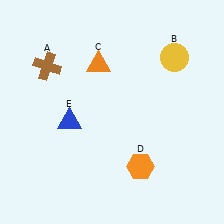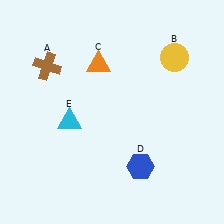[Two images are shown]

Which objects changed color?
D changed from orange to blue. E changed from blue to cyan.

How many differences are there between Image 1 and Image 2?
There are 2 differences between the two images.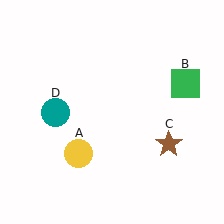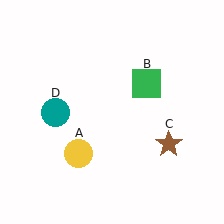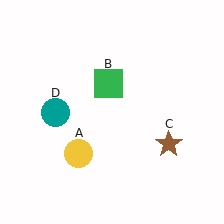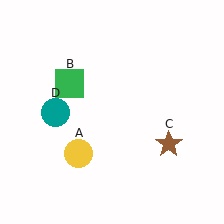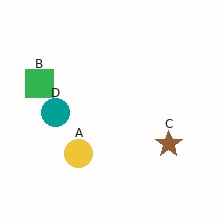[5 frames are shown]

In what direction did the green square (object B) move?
The green square (object B) moved left.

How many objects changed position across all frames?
1 object changed position: green square (object B).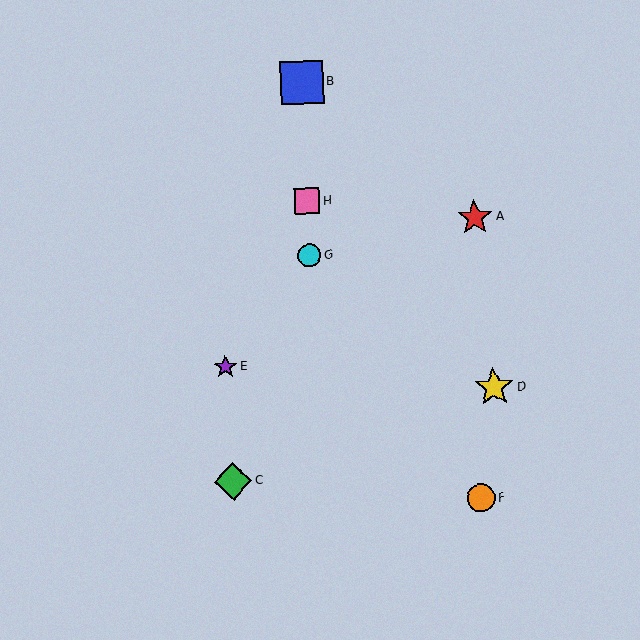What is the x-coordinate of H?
Object H is at x≈307.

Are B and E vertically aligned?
No, B is at x≈302 and E is at x≈225.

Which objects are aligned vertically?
Objects B, G, H are aligned vertically.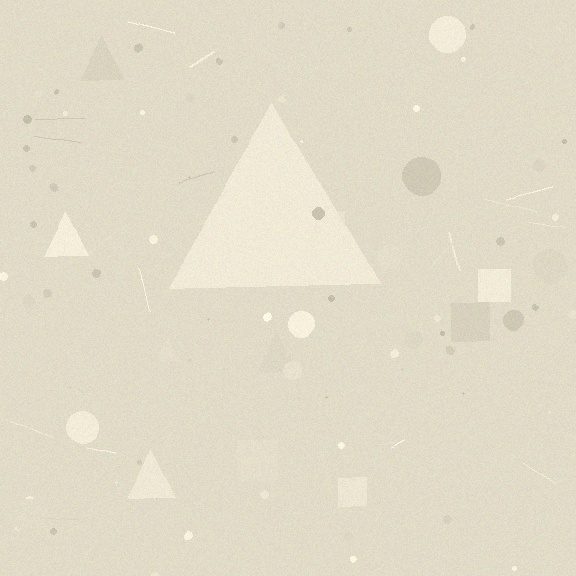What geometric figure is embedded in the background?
A triangle is embedded in the background.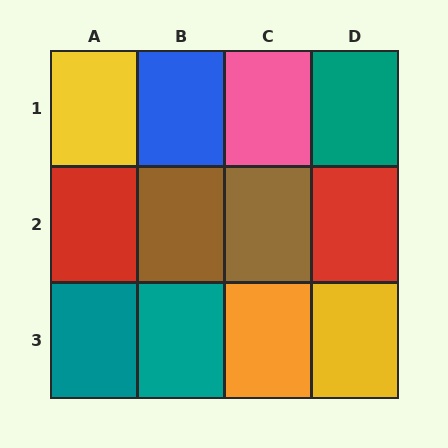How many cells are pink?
1 cell is pink.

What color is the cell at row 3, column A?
Teal.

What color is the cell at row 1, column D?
Teal.